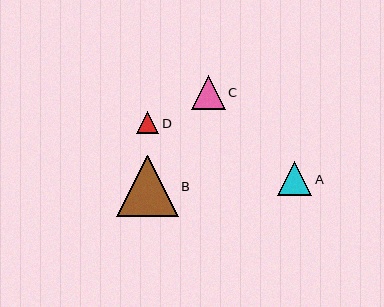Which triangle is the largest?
Triangle B is the largest with a size of approximately 62 pixels.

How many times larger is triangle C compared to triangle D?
Triangle C is approximately 1.5 times the size of triangle D.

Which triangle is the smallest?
Triangle D is the smallest with a size of approximately 22 pixels.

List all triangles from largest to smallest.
From largest to smallest: B, A, C, D.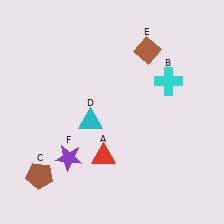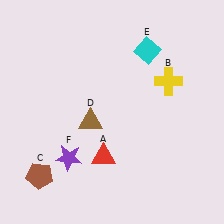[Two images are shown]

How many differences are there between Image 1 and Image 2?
There are 3 differences between the two images.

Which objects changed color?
B changed from cyan to yellow. D changed from cyan to brown. E changed from brown to cyan.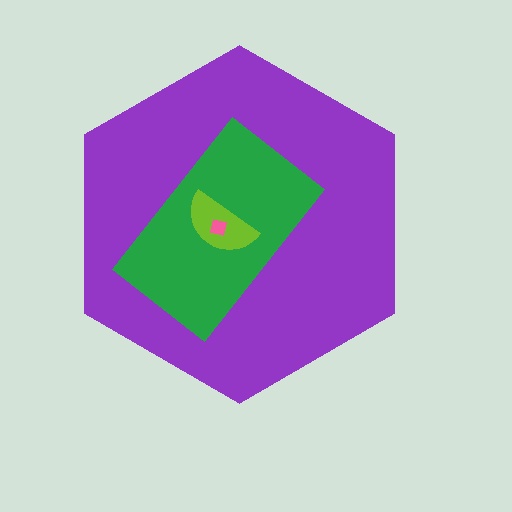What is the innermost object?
The pink square.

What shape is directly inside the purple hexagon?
The green rectangle.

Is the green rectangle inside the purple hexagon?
Yes.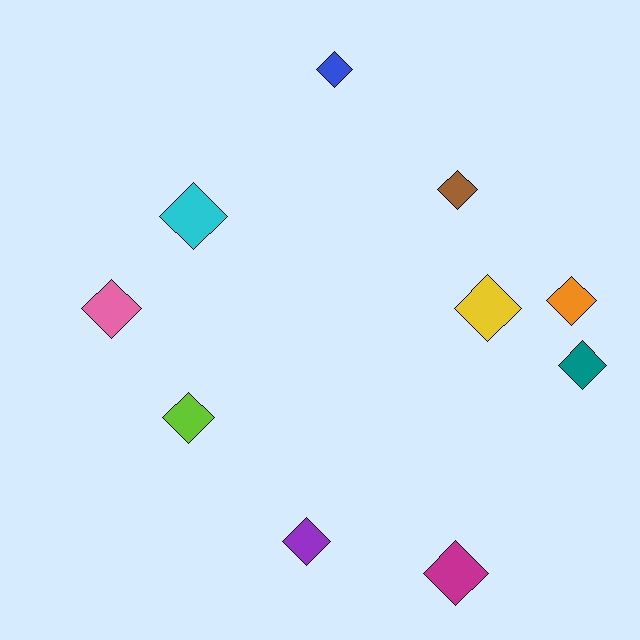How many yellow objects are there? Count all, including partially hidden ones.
There is 1 yellow object.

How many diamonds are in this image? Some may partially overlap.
There are 10 diamonds.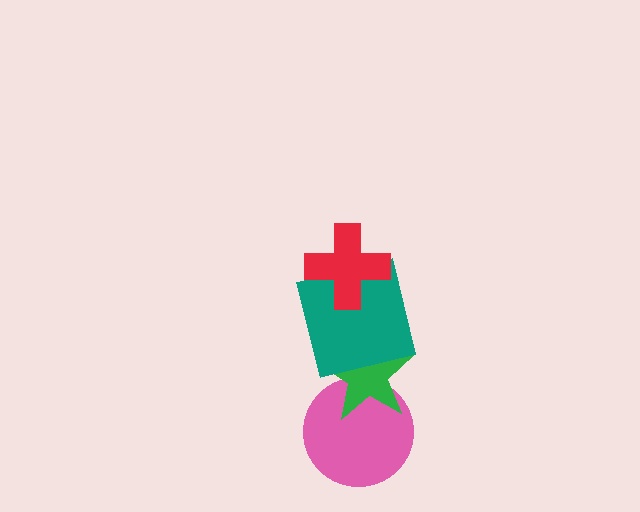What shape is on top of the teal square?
The red cross is on top of the teal square.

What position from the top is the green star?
The green star is 3rd from the top.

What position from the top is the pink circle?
The pink circle is 4th from the top.